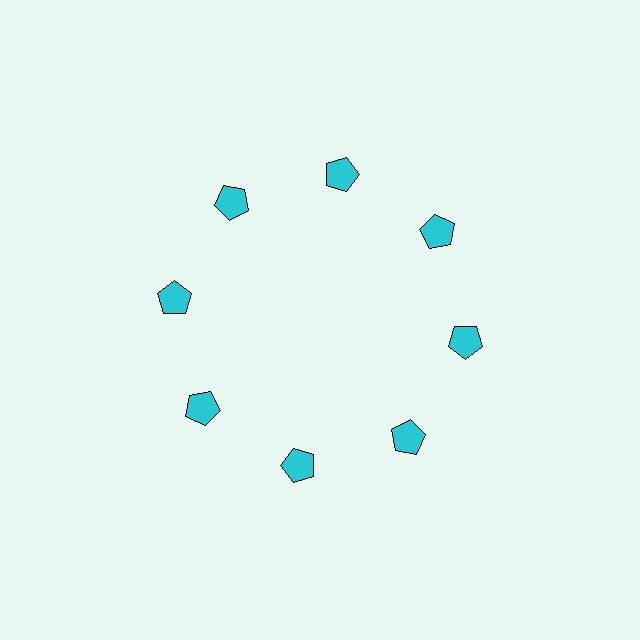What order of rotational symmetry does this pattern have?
This pattern has 8-fold rotational symmetry.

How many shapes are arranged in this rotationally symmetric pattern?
There are 8 shapes, arranged in 8 groups of 1.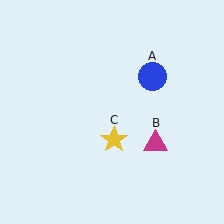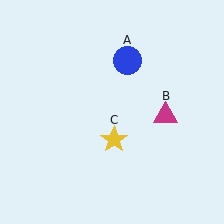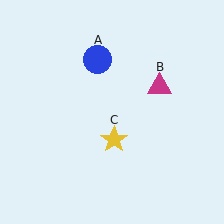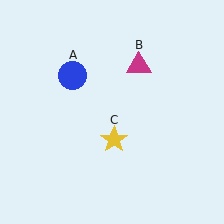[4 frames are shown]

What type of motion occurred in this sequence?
The blue circle (object A), magenta triangle (object B) rotated counterclockwise around the center of the scene.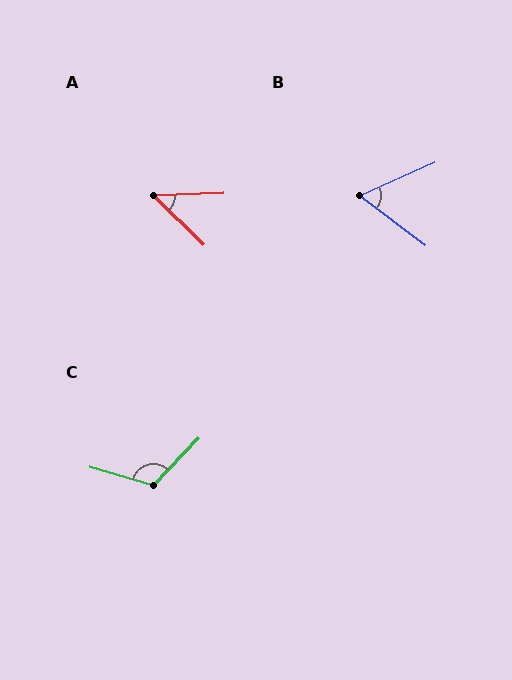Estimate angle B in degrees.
Approximately 61 degrees.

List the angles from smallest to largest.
A (46°), B (61°), C (118°).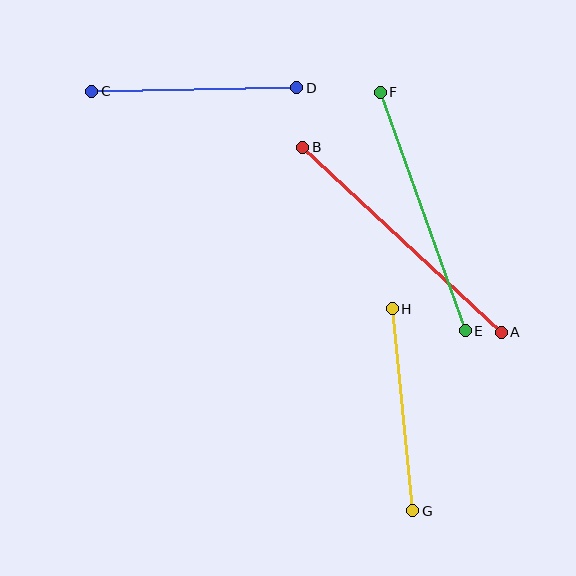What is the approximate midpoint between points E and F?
The midpoint is at approximately (423, 211) pixels.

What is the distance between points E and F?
The distance is approximately 253 pixels.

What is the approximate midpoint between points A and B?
The midpoint is at approximately (402, 240) pixels.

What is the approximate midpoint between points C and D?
The midpoint is at approximately (194, 90) pixels.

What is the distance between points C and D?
The distance is approximately 205 pixels.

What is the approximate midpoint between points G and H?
The midpoint is at approximately (403, 410) pixels.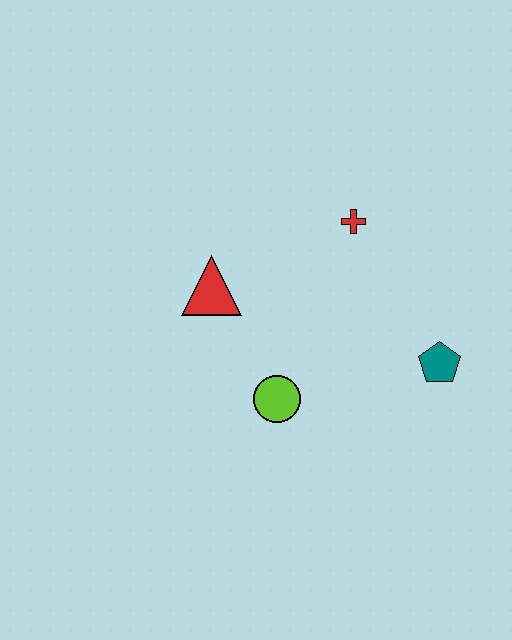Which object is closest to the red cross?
The red triangle is closest to the red cross.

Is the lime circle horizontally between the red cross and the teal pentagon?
No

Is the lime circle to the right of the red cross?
No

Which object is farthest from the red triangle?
The teal pentagon is farthest from the red triangle.